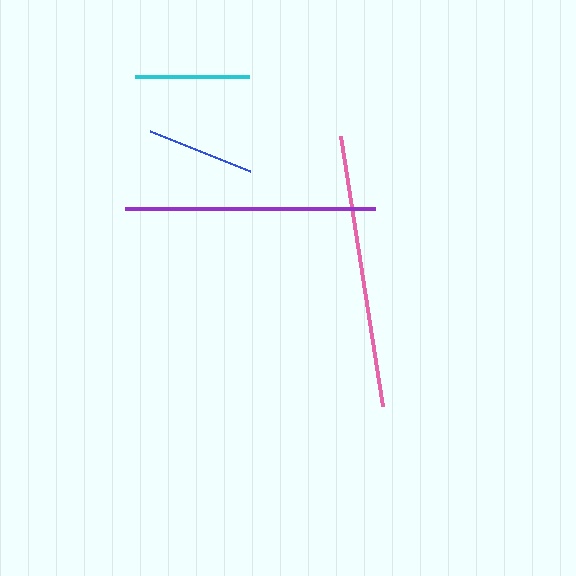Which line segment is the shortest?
The blue line is the shortest at approximately 108 pixels.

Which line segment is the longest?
The pink line is the longest at approximately 273 pixels.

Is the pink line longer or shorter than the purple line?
The pink line is longer than the purple line.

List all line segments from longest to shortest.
From longest to shortest: pink, purple, cyan, blue.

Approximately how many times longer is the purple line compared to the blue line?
The purple line is approximately 2.3 times the length of the blue line.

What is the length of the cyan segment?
The cyan segment is approximately 114 pixels long.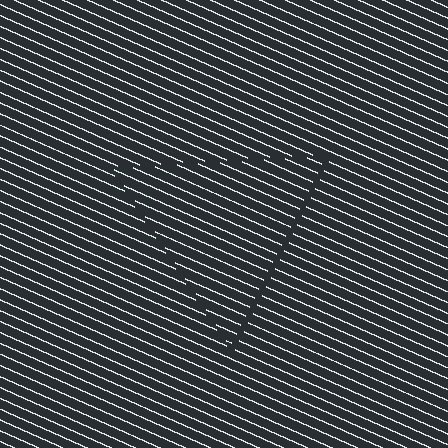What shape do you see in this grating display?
An illusory triangle. The interior of the shape contains the same grating, shifted by half a period — the contour is defined by the phase discontinuity where line-ends from the inner and outer gratings abut.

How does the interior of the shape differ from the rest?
The interior of the shape contains the same grating, shifted by half a period — the contour is defined by the phase discontinuity where line-ends from the inner and outer gratings abut.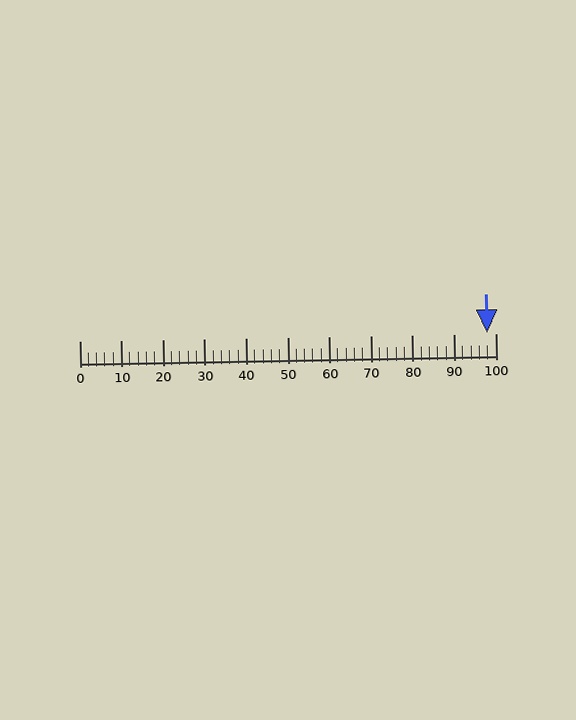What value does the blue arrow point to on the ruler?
The blue arrow points to approximately 98.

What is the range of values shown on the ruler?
The ruler shows values from 0 to 100.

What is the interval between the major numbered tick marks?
The major tick marks are spaced 10 units apart.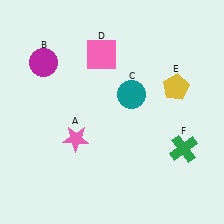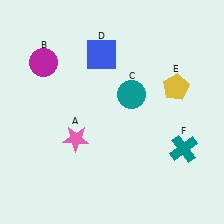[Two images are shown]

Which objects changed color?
D changed from pink to blue. F changed from green to teal.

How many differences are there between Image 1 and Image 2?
There are 2 differences between the two images.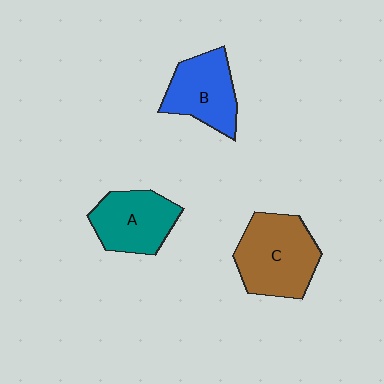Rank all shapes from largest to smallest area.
From largest to smallest: C (brown), A (teal), B (blue).